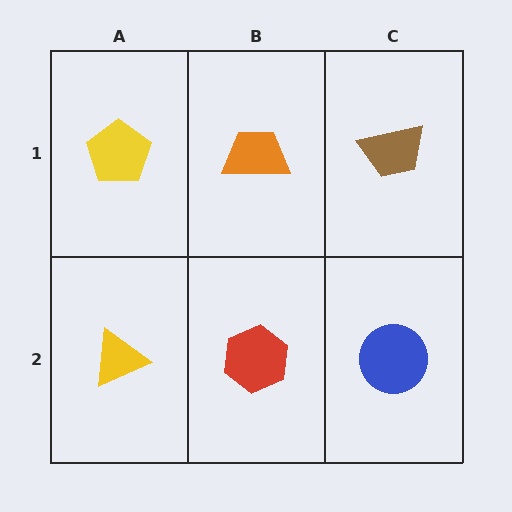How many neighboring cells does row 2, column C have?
2.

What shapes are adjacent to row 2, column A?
A yellow pentagon (row 1, column A), a red hexagon (row 2, column B).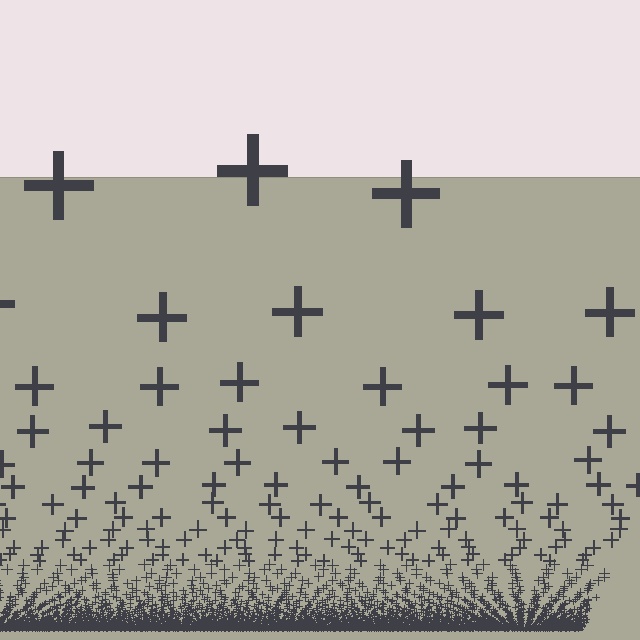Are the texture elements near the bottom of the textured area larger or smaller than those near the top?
Smaller. The gradient is inverted — elements near the bottom are smaller and denser.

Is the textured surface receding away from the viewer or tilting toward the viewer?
The surface appears to tilt toward the viewer. Texture elements get larger and sparser toward the top.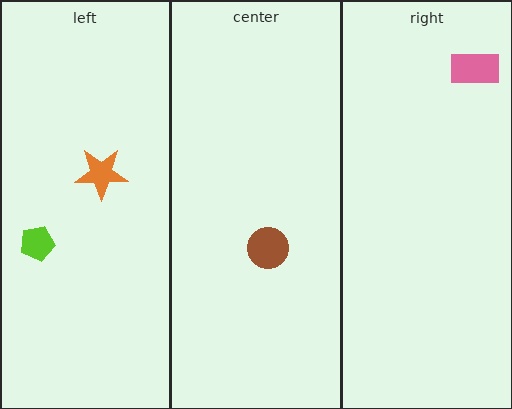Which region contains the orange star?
The left region.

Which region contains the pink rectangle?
The right region.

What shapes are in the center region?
The brown circle.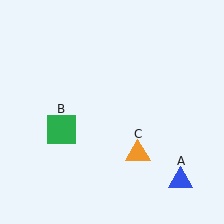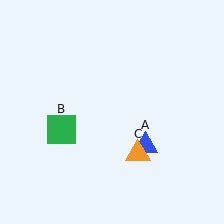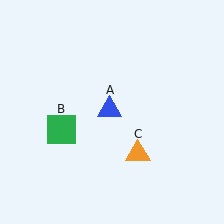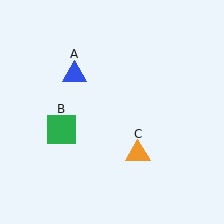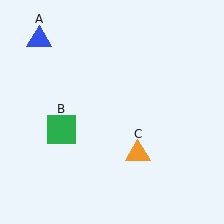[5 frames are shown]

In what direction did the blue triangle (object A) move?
The blue triangle (object A) moved up and to the left.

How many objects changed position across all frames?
1 object changed position: blue triangle (object A).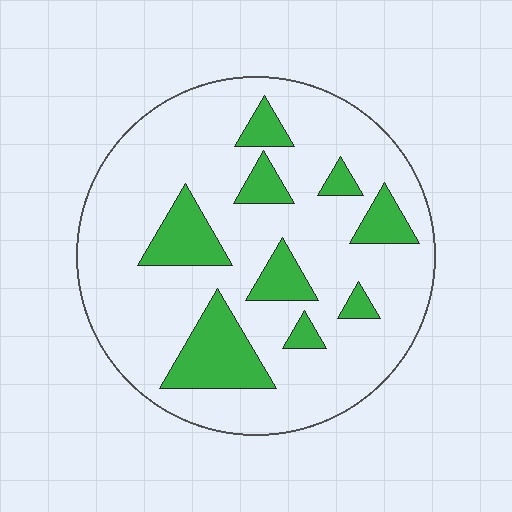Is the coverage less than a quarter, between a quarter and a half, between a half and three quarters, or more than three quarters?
Less than a quarter.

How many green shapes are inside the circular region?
9.